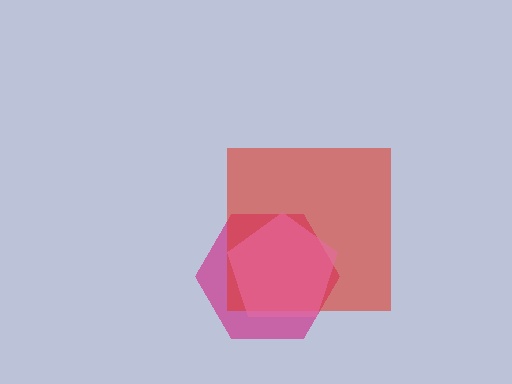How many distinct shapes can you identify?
There are 3 distinct shapes: a magenta hexagon, a red square, a pink pentagon.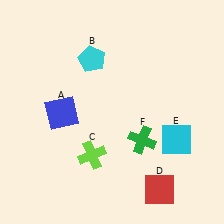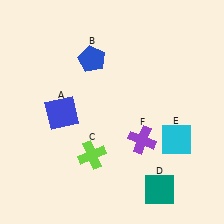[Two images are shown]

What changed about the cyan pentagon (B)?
In Image 1, B is cyan. In Image 2, it changed to blue.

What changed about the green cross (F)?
In Image 1, F is green. In Image 2, it changed to purple.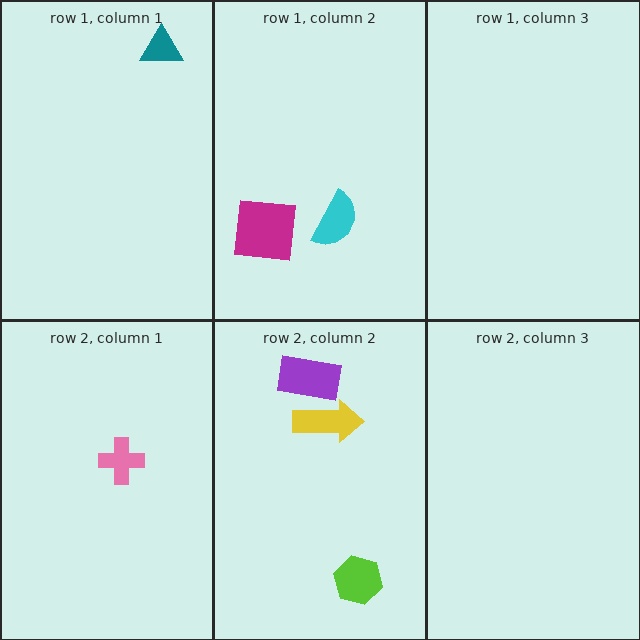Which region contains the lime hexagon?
The row 2, column 2 region.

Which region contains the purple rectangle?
The row 2, column 2 region.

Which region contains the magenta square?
The row 1, column 2 region.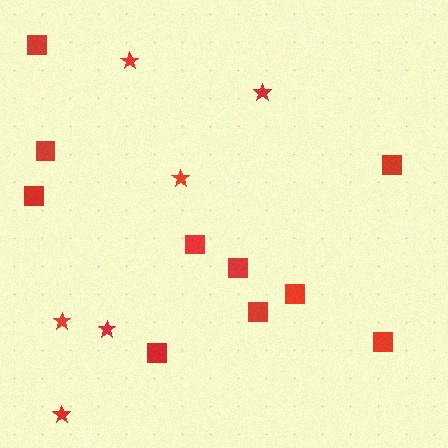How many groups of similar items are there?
There are 2 groups: one group of squares (10) and one group of stars (6).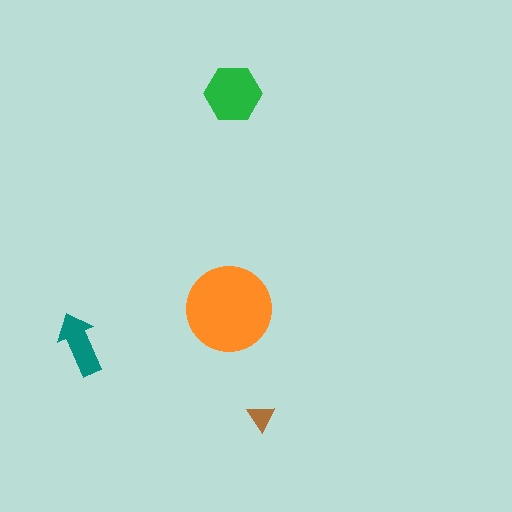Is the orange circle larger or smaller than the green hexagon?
Larger.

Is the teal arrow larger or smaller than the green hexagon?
Smaller.